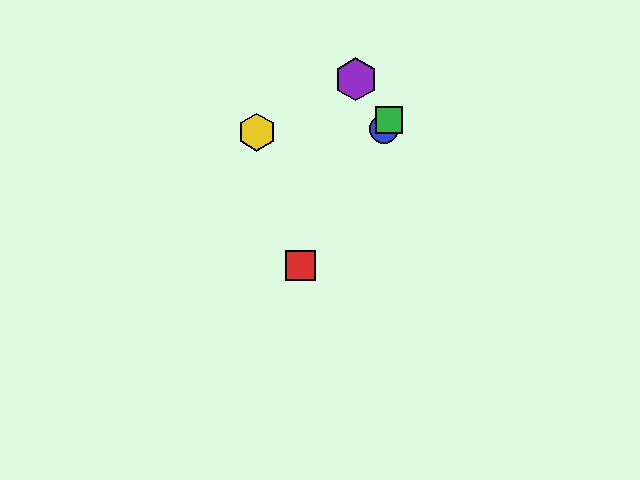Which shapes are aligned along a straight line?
The red square, the blue circle, the green square are aligned along a straight line.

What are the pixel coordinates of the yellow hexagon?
The yellow hexagon is at (257, 132).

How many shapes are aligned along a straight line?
3 shapes (the red square, the blue circle, the green square) are aligned along a straight line.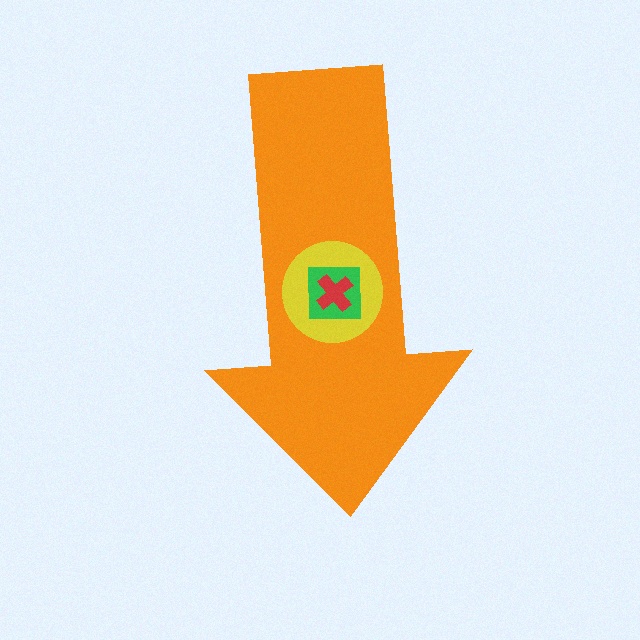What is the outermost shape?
The orange arrow.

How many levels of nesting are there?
4.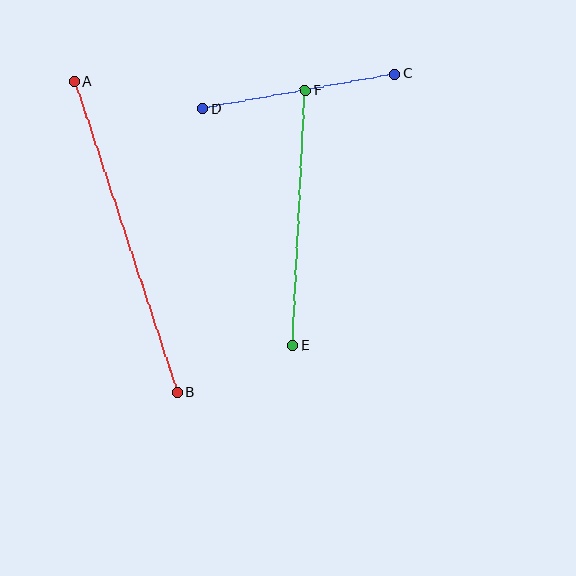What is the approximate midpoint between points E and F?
The midpoint is at approximately (299, 218) pixels.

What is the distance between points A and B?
The distance is approximately 327 pixels.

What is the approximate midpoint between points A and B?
The midpoint is at approximately (126, 237) pixels.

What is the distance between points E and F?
The distance is approximately 256 pixels.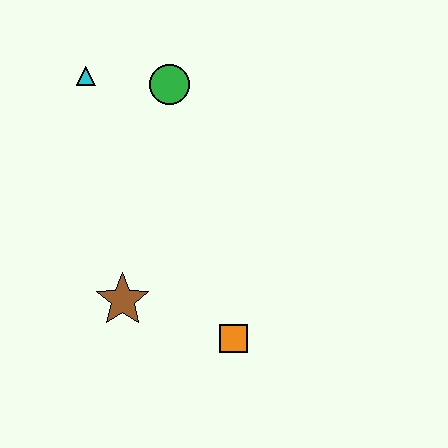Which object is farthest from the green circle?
The orange square is farthest from the green circle.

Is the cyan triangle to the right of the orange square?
No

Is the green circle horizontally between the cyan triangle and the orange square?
Yes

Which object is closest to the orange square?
The brown star is closest to the orange square.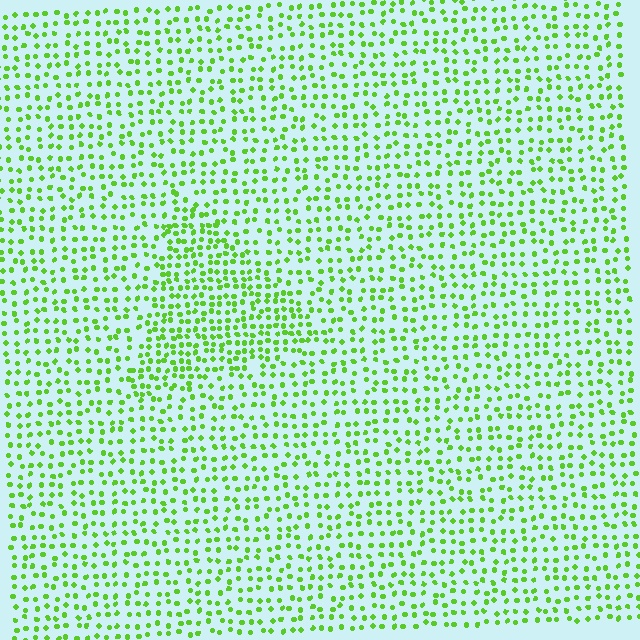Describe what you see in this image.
The image contains small lime elements arranged at two different densities. A triangle-shaped region is visible where the elements are more densely packed than the surrounding area.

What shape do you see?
I see a triangle.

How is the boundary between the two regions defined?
The boundary is defined by a change in element density (approximately 1.6x ratio). All elements are the same color, size, and shape.